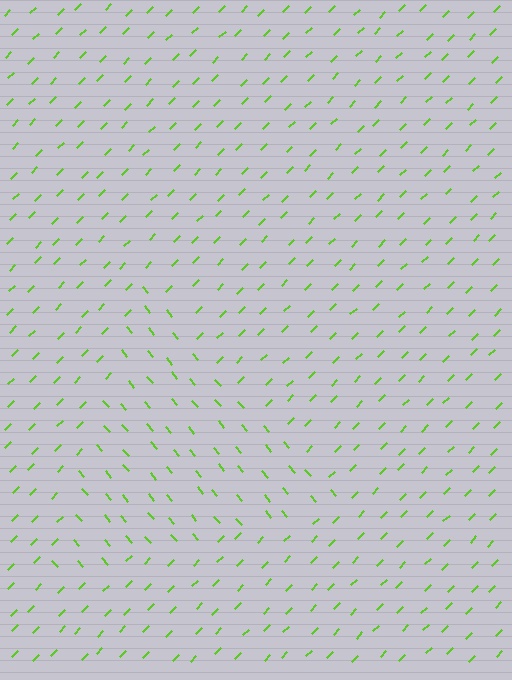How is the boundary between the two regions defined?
The boundary is defined purely by a change in line orientation (approximately 84 degrees difference). All lines are the same color and thickness.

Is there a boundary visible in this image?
Yes, there is a texture boundary formed by a change in line orientation.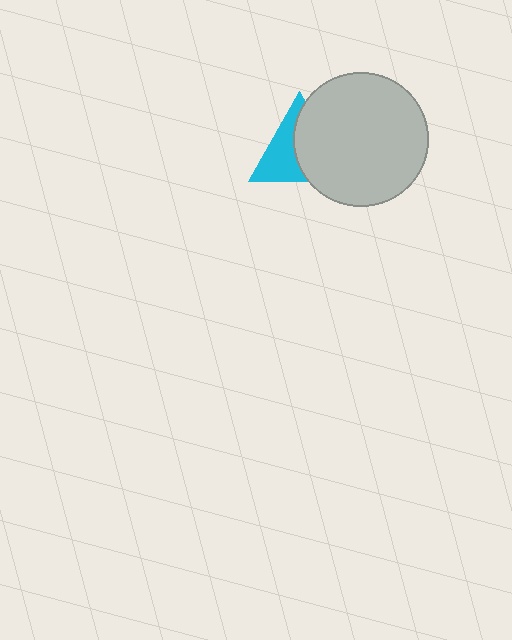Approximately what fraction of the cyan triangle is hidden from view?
Roughly 53% of the cyan triangle is hidden behind the light gray circle.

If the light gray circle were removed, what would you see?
You would see the complete cyan triangle.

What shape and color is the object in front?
The object in front is a light gray circle.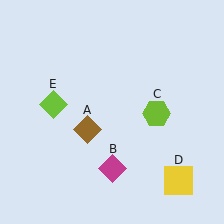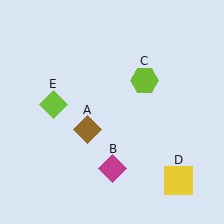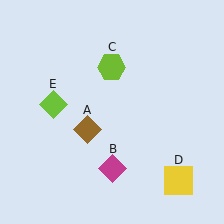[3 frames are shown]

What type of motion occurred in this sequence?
The lime hexagon (object C) rotated counterclockwise around the center of the scene.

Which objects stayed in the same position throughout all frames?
Brown diamond (object A) and magenta diamond (object B) and yellow square (object D) and lime diamond (object E) remained stationary.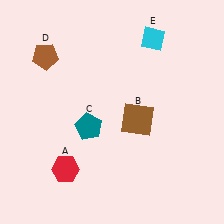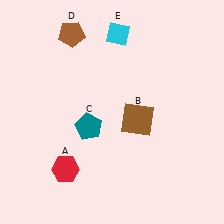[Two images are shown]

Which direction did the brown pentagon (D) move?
The brown pentagon (D) moved right.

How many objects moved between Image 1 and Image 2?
2 objects moved between the two images.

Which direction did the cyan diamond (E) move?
The cyan diamond (E) moved left.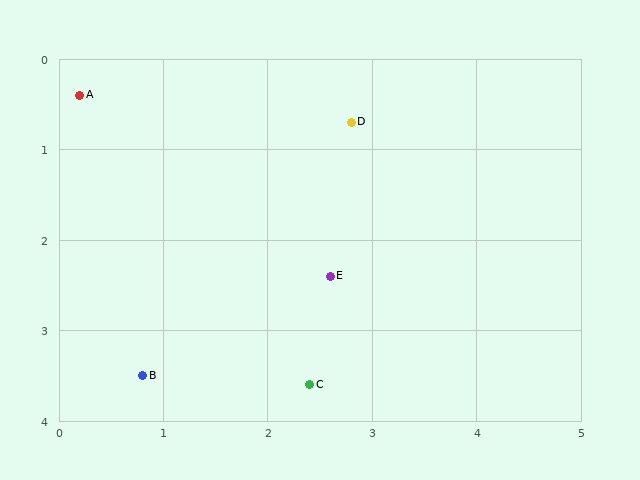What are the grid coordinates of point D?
Point D is at approximately (2.8, 0.7).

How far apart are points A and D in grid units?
Points A and D are about 2.6 grid units apart.